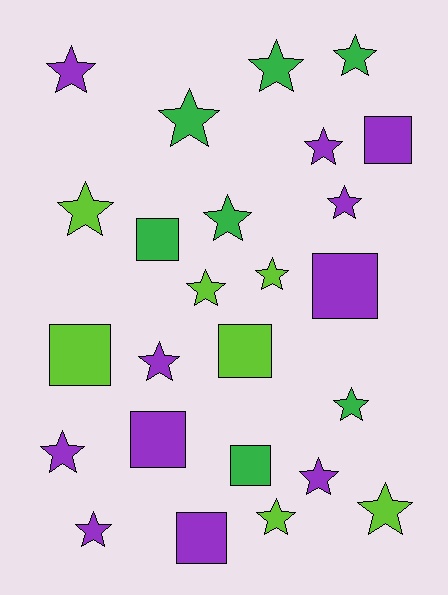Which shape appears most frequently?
Star, with 17 objects.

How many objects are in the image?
There are 25 objects.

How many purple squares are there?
There are 4 purple squares.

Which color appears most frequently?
Purple, with 11 objects.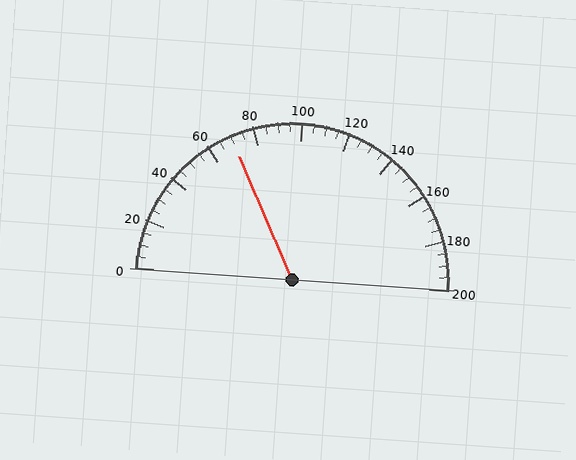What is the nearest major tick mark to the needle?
The nearest major tick mark is 80.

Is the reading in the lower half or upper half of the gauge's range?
The reading is in the lower half of the range (0 to 200).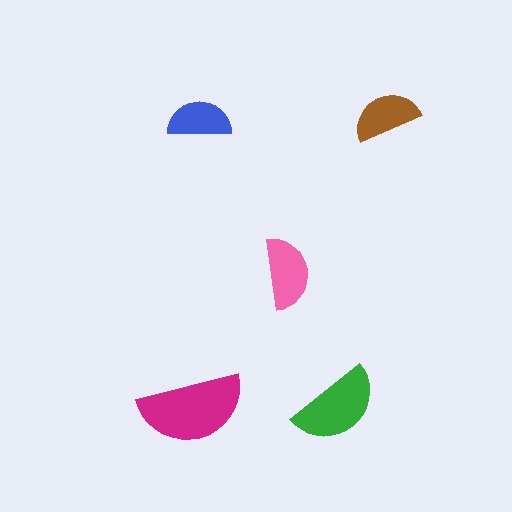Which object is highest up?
The brown semicircle is topmost.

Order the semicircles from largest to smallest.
the magenta one, the green one, the pink one, the brown one, the blue one.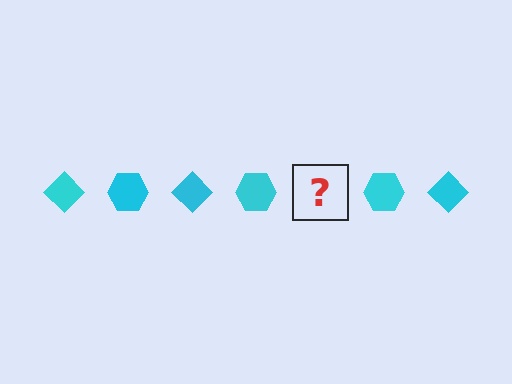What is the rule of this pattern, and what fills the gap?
The rule is that the pattern cycles through diamond, hexagon shapes in cyan. The gap should be filled with a cyan diamond.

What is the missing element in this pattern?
The missing element is a cyan diamond.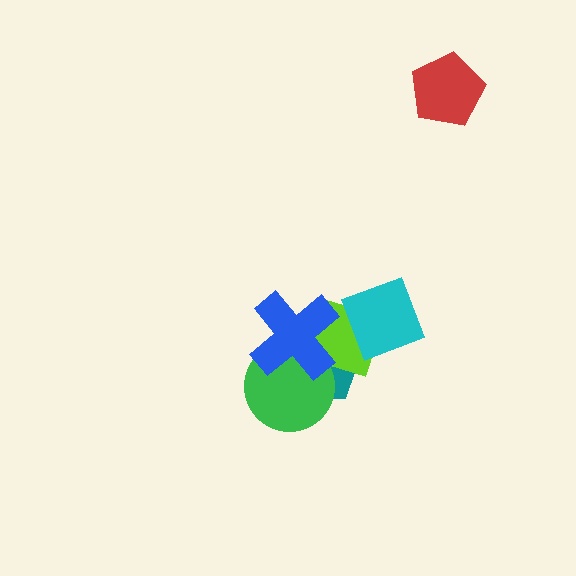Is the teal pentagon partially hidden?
Yes, it is partially covered by another shape.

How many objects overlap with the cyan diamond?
1 object overlaps with the cyan diamond.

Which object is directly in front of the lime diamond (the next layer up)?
The cyan diamond is directly in front of the lime diamond.